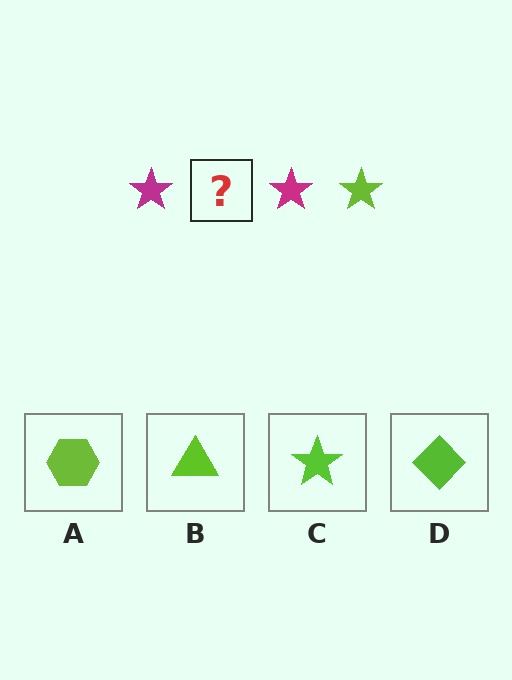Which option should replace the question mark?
Option C.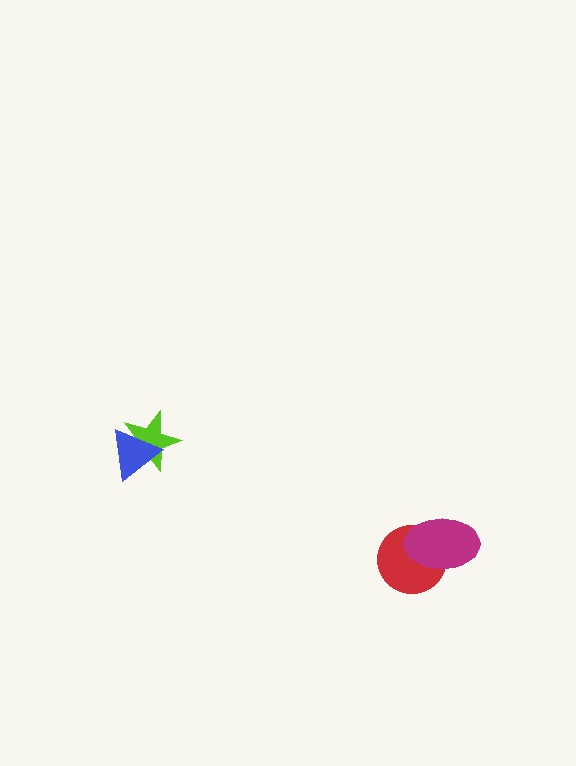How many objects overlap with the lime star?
1 object overlaps with the lime star.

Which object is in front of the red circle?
The magenta ellipse is in front of the red circle.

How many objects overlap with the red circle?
1 object overlaps with the red circle.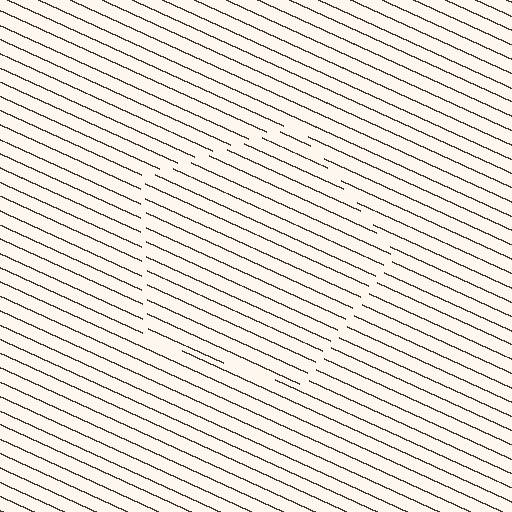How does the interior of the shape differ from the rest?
The interior of the shape contains the same grating, shifted by half a period — the contour is defined by the phase discontinuity where line-ends from the inner and outer gratings abut.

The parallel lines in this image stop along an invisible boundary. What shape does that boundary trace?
An illusory pentagon. The interior of the shape contains the same grating, shifted by half a period — the contour is defined by the phase discontinuity where line-ends from the inner and outer gratings abut.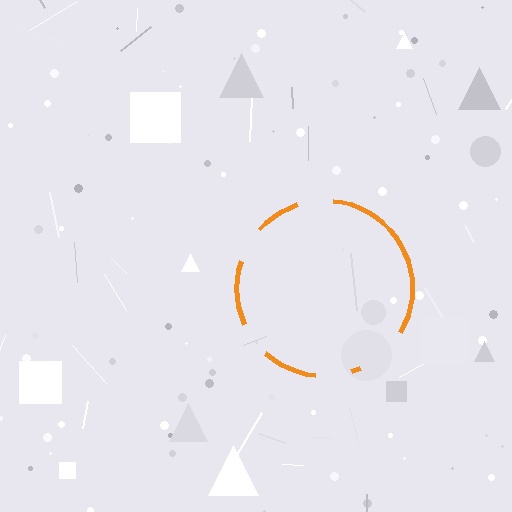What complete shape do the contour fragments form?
The contour fragments form a circle.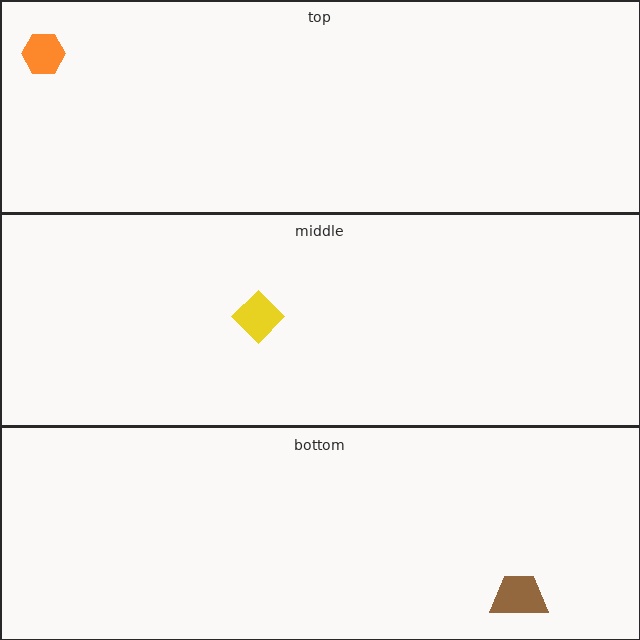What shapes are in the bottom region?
The brown trapezoid.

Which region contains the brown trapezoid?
The bottom region.